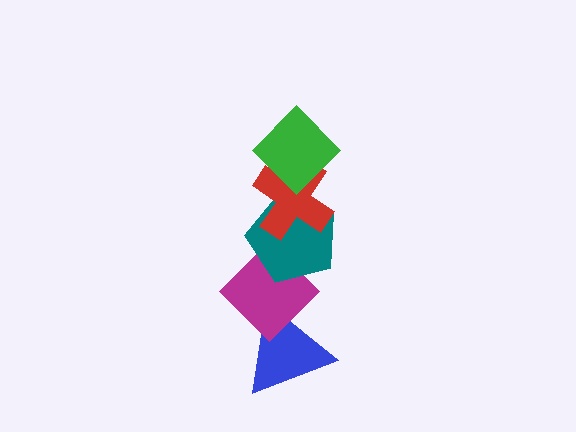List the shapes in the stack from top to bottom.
From top to bottom: the green diamond, the red cross, the teal pentagon, the magenta diamond, the blue triangle.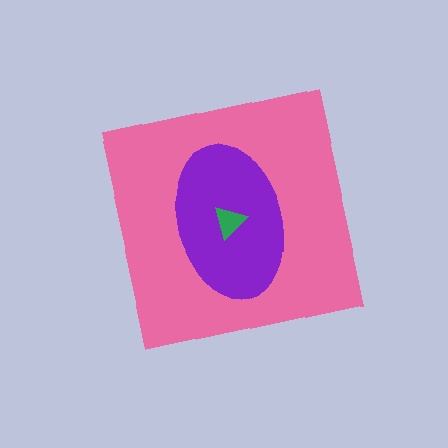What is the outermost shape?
The pink square.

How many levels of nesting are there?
3.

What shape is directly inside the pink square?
The purple ellipse.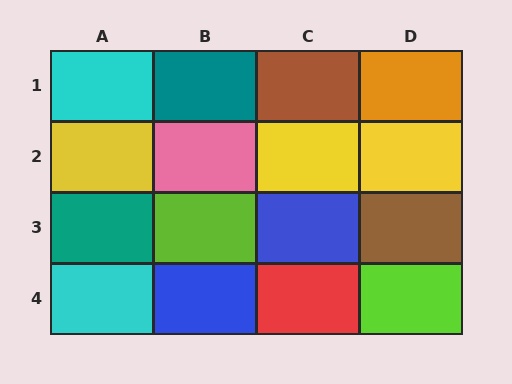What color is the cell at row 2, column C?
Yellow.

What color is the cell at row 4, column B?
Blue.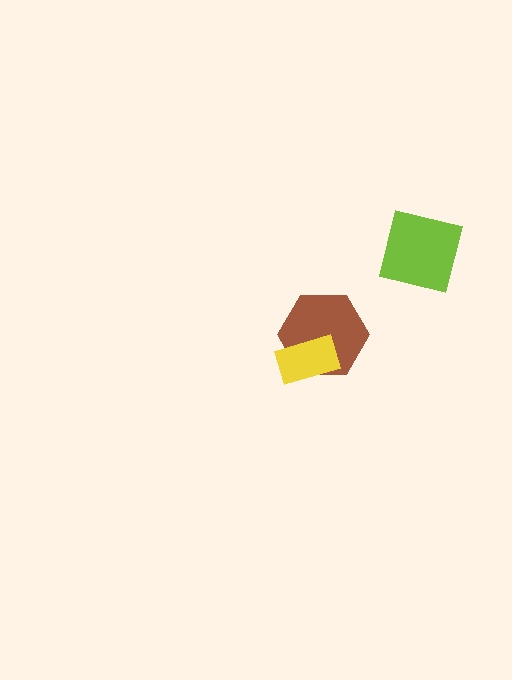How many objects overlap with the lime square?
0 objects overlap with the lime square.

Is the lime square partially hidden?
No, no other shape covers it.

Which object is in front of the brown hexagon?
The yellow rectangle is in front of the brown hexagon.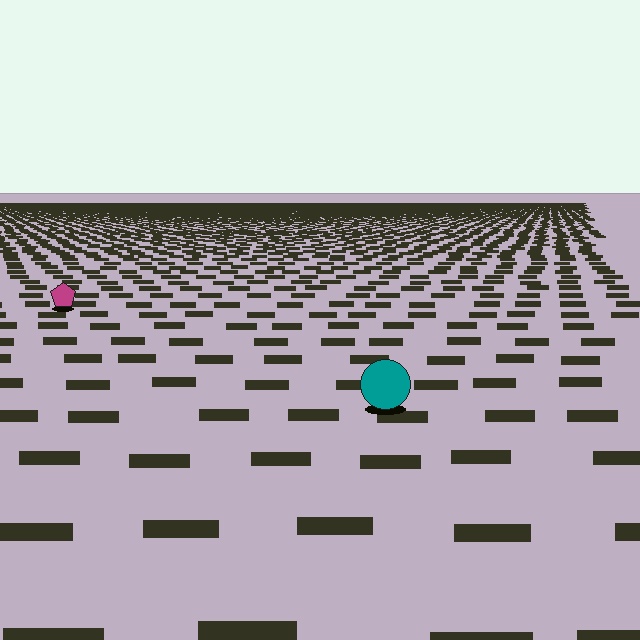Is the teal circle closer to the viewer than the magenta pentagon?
Yes. The teal circle is closer — you can tell from the texture gradient: the ground texture is coarser near it.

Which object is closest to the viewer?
The teal circle is closest. The texture marks near it are larger and more spread out.